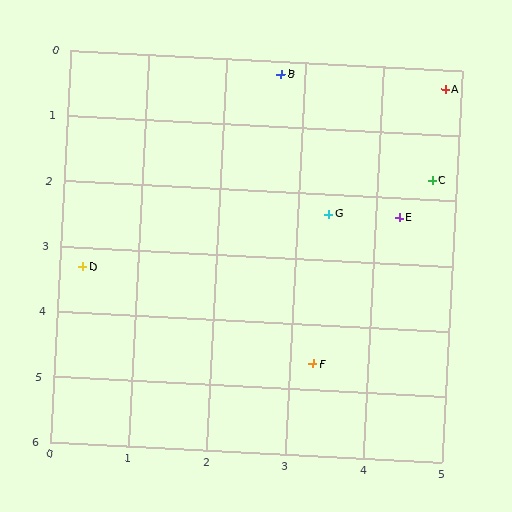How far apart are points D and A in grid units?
Points D and A are about 5.4 grid units apart.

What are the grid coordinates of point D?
Point D is at approximately (0.3, 3.3).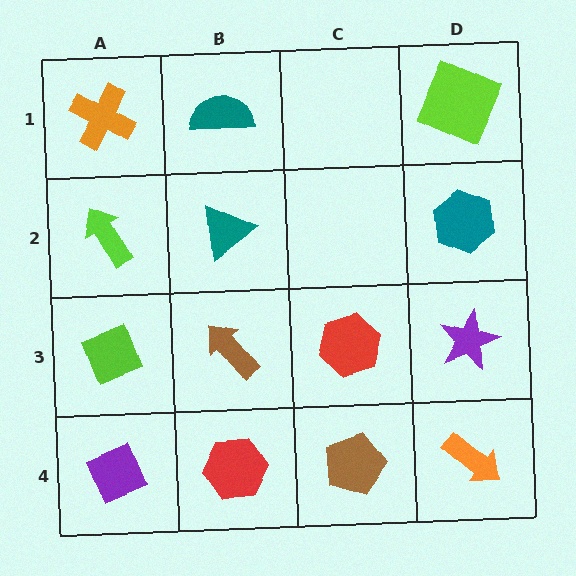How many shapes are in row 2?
3 shapes.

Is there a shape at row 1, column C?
No, that cell is empty.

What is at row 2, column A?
A lime arrow.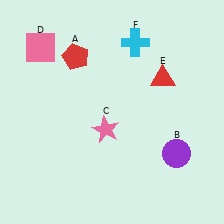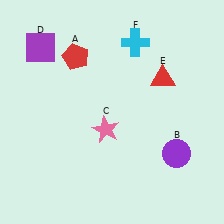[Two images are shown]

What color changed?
The square (D) changed from pink in Image 1 to purple in Image 2.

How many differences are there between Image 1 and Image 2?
There is 1 difference between the two images.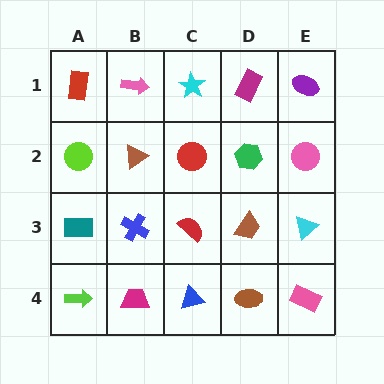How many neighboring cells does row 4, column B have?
3.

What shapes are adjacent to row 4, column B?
A blue cross (row 3, column B), a lime arrow (row 4, column A), a blue triangle (row 4, column C).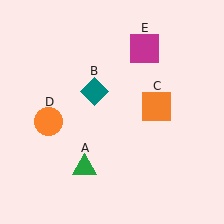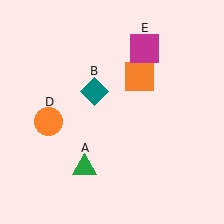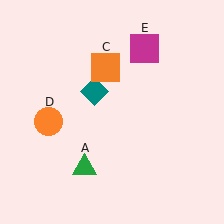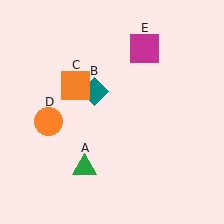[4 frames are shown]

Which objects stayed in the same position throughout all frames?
Green triangle (object A) and teal diamond (object B) and orange circle (object D) and magenta square (object E) remained stationary.